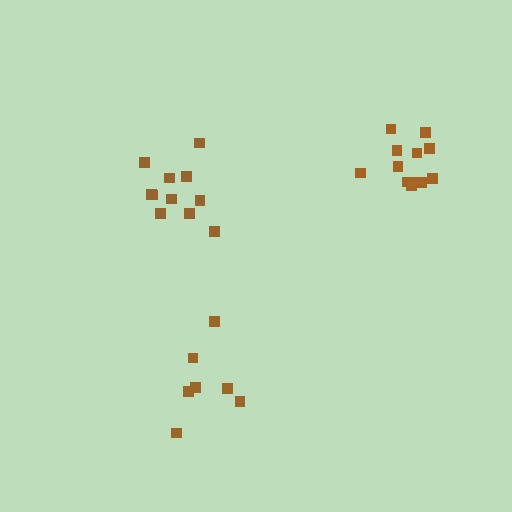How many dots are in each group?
Group 1: 12 dots, Group 2: 7 dots, Group 3: 11 dots (30 total).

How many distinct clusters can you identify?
There are 3 distinct clusters.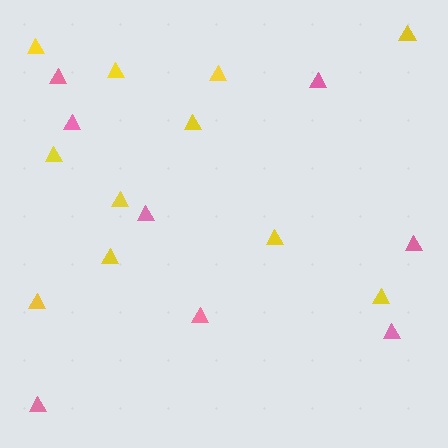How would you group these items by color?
There are 2 groups: one group of pink triangles (8) and one group of yellow triangles (11).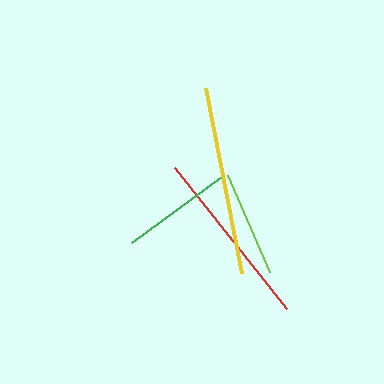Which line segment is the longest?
The yellow line is the longest at approximately 188 pixels.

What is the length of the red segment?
The red segment is approximately 181 pixels long.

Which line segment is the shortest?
The lime line is the shortest at approximately 106 pixels.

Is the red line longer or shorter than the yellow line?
The yellow line is longer than the red line.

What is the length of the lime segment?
The lime segment is approximately 106 pixels long.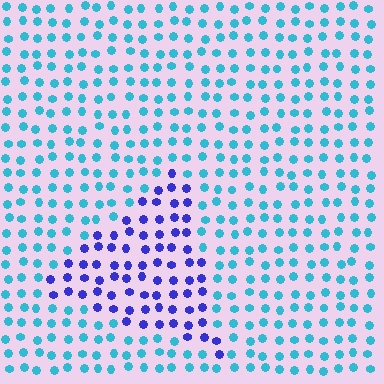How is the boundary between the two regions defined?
The boundary is defined purely by a slight shift in hue (about 54 degrees). Spacing, size, and orientation are identical on both sides.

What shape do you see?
I see a triangle.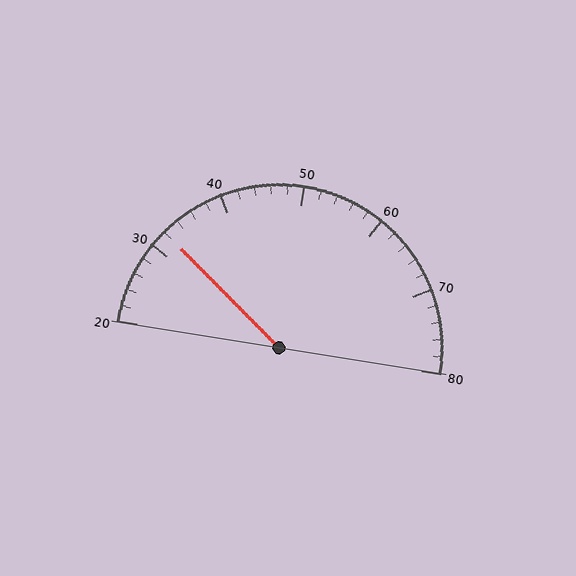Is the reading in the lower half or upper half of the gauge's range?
The reading is in the lower half of the range (20 to 80).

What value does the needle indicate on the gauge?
The needle indicates approximately 32.